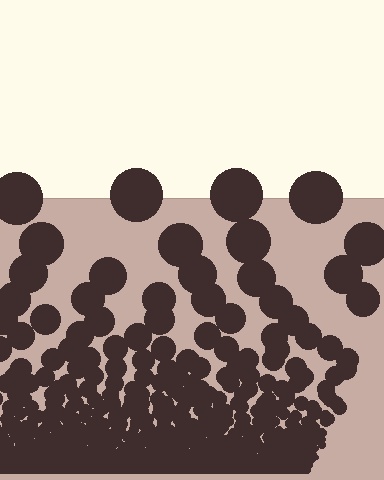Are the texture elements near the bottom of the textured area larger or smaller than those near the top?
Smaller. The gradient is inverted — elements near the bottom are smaller and denser.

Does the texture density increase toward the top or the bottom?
Density increases toward the bottom.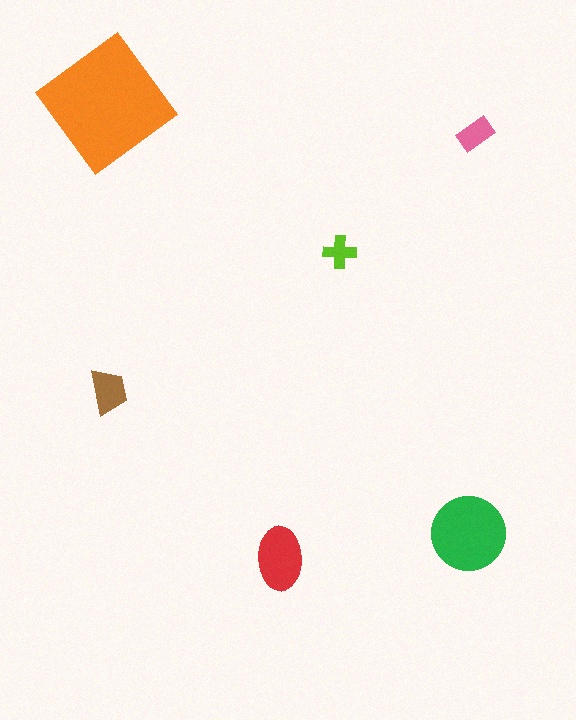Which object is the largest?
The orange diamond.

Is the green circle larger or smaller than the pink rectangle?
Larger.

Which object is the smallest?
The lime cross.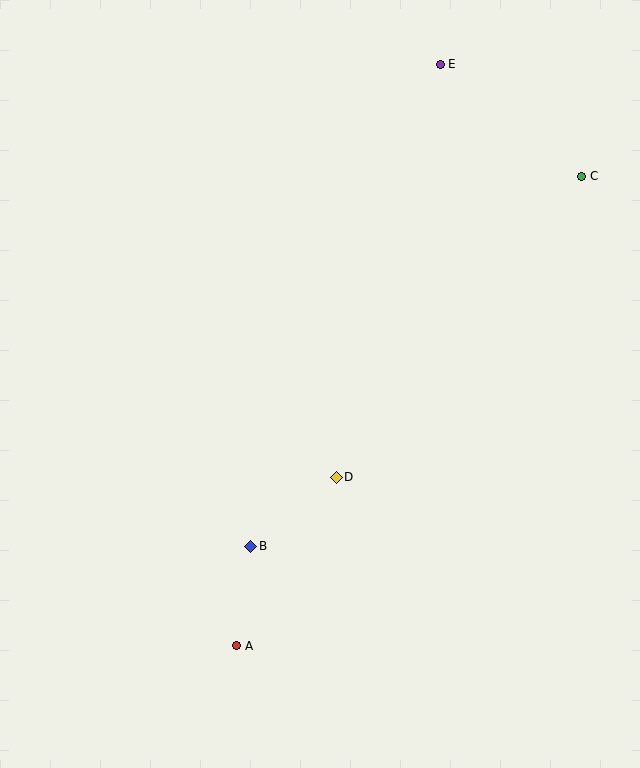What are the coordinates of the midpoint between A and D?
The midpoint between A and D is at (286, 561).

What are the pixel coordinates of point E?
Point E is at (440, 64).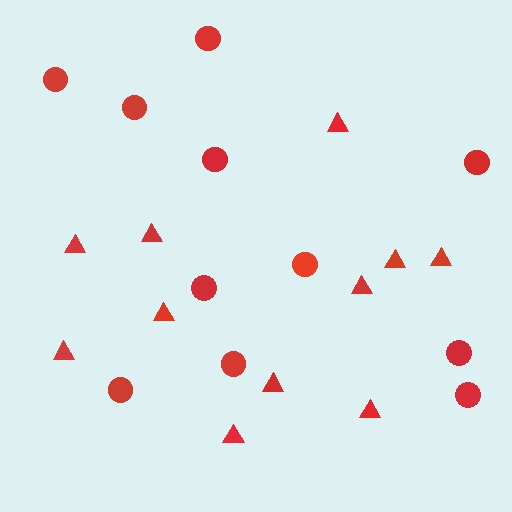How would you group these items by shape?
There are 2 groups: one group of triangles (11) and one group of circles (11).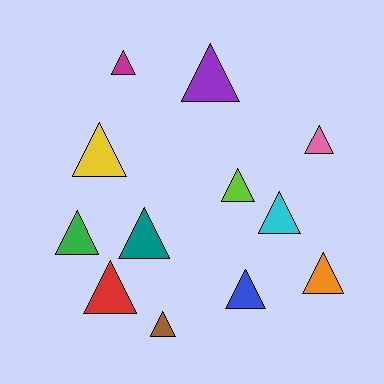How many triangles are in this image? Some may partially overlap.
There are 12 triangles.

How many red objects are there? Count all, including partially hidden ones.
There is 1 red object.